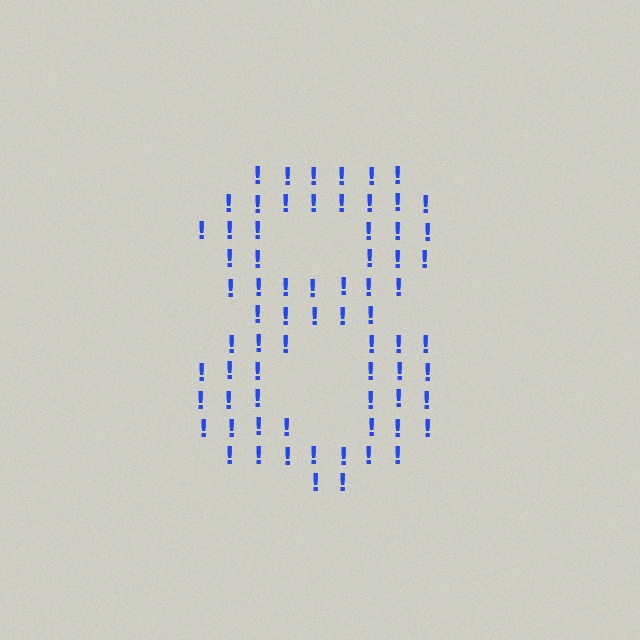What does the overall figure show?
The overall figure shows the digit 8.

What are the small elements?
The small elements are exclamation marks.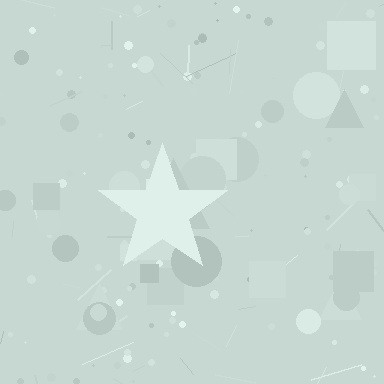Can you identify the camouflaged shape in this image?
The camouflaged shape is a star.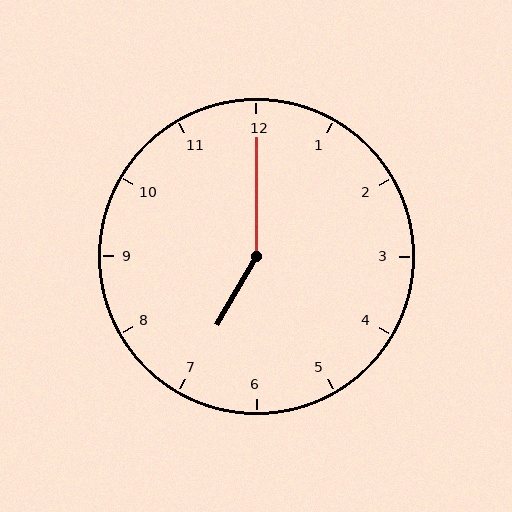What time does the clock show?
7:00.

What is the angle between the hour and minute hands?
Approximately 150 degrees.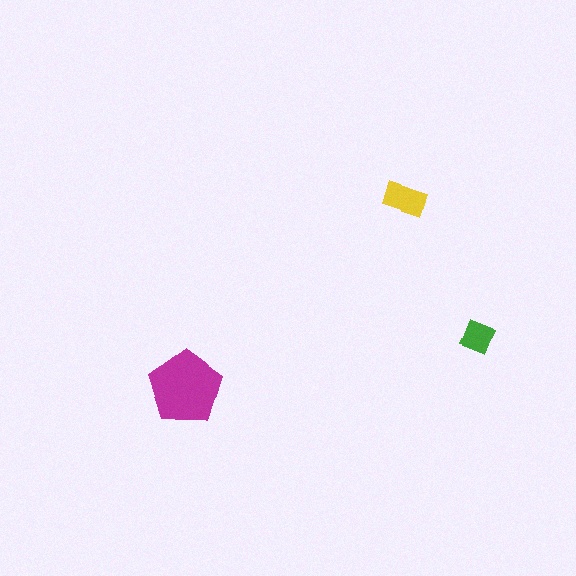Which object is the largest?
The magenta pentagon.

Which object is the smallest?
The green diamond.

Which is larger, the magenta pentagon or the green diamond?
The magenta pentagon.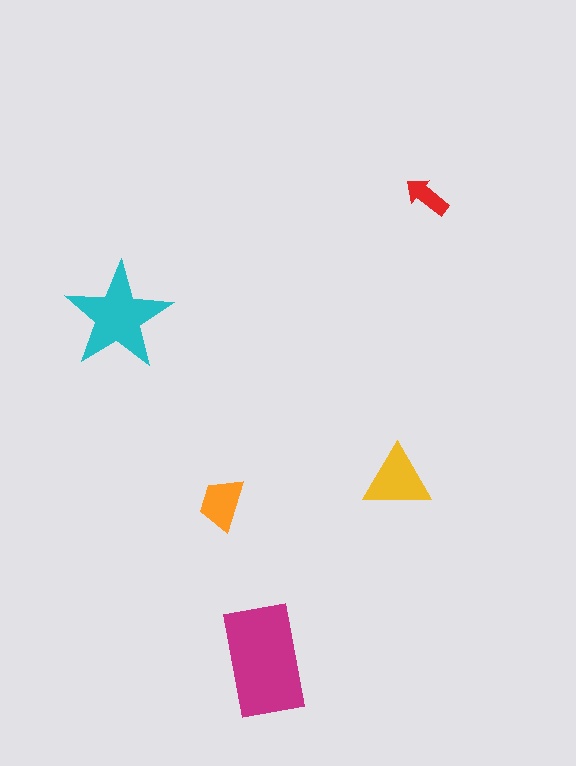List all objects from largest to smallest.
The magenta rectangle, the cyan star, the yellow triangle, the orange trapezoid, the red arrow.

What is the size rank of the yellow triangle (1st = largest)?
3rd.